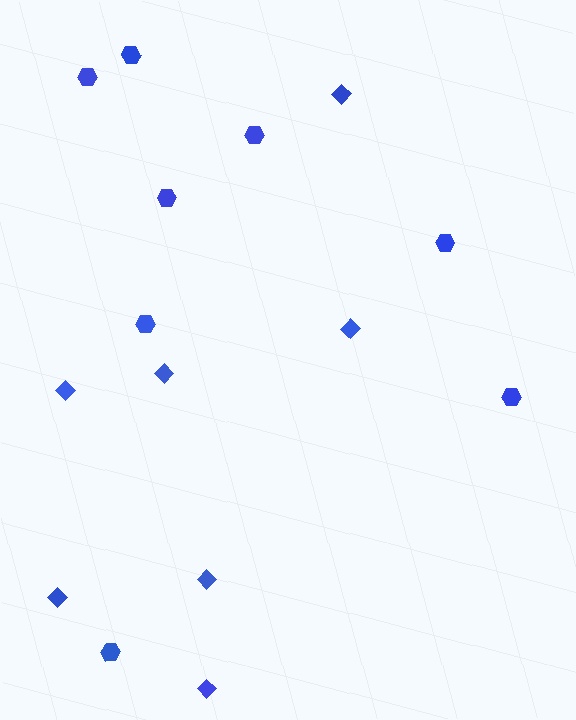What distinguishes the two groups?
There are 2 groups: one group of hexagons (8) and one group of diamonds (7).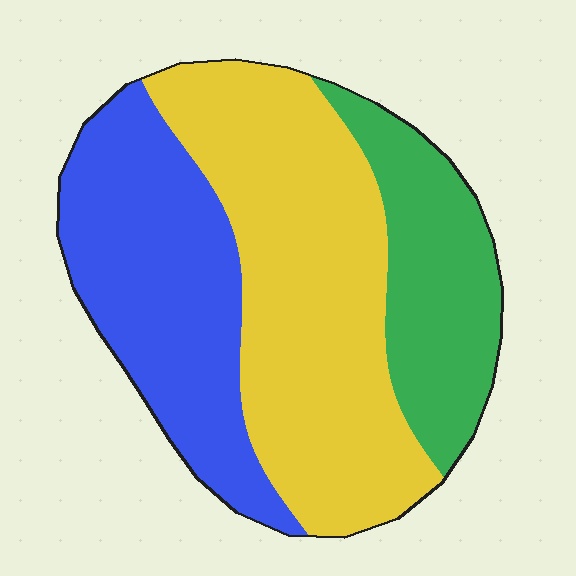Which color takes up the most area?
Yellow, at roughly 45%.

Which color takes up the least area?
Green, at roughly 20%.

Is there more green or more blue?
Blue.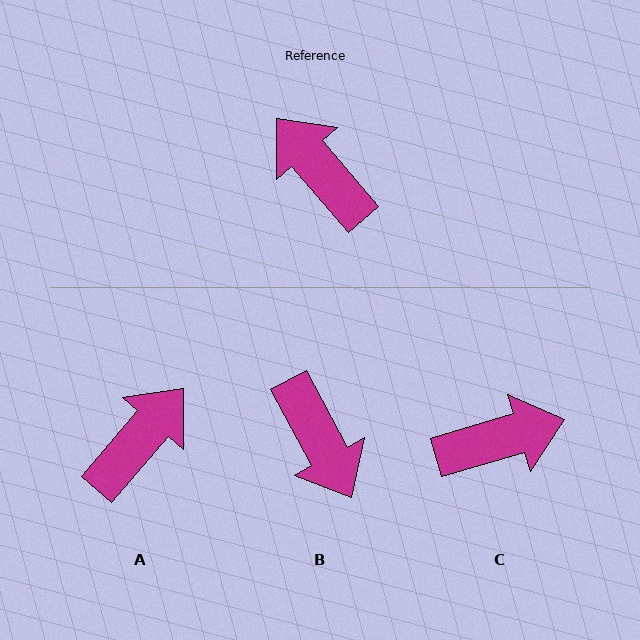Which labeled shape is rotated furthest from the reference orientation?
B, about 167 degrees away.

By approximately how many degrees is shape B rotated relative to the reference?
Approximately 167 degrees counter-clockwise.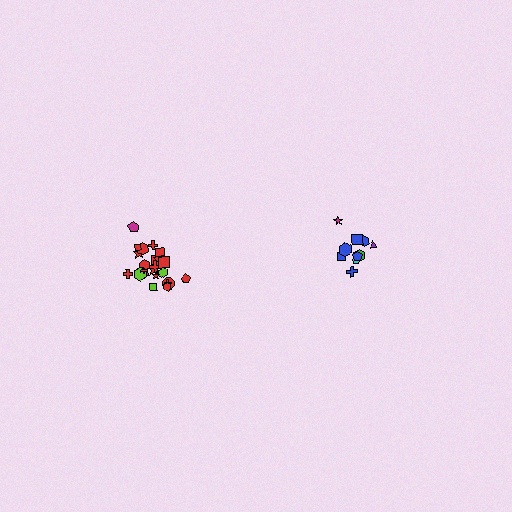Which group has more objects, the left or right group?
The left group.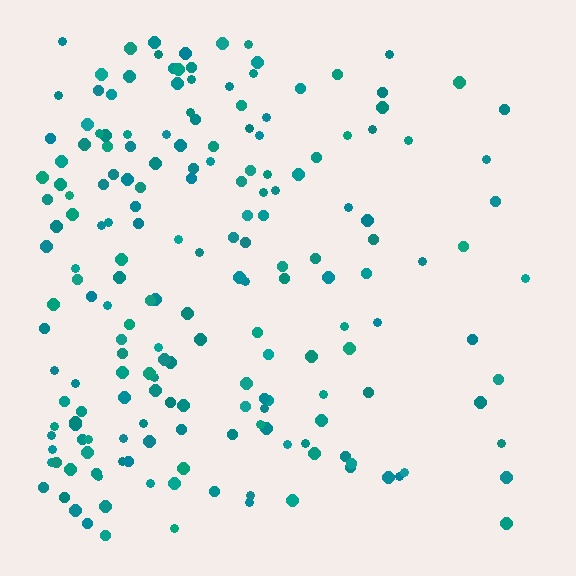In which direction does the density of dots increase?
From right to left, with the left side densest.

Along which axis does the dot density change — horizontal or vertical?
Horizontal.